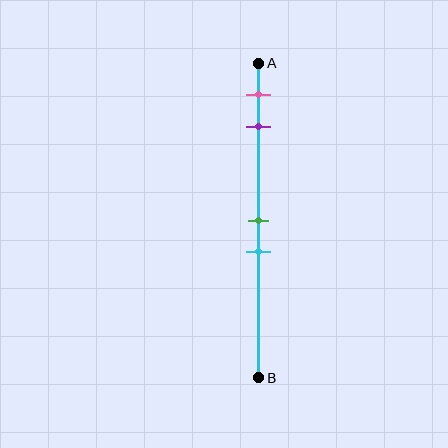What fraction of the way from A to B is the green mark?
The green mark is approximately 50% (0.5) of the way from A to B.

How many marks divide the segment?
There are 4 marks dividing the segment.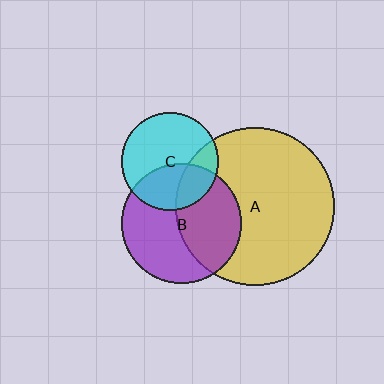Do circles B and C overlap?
Yes.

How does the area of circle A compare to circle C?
Approximately 2.6 times.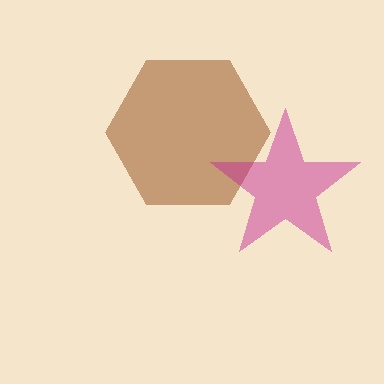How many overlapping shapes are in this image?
There are 2 overlapping shapes in the image.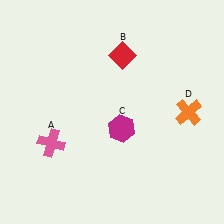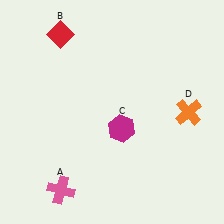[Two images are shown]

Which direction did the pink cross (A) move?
The pink cross (A) moved down.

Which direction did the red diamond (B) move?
The red diamond (B) moved left.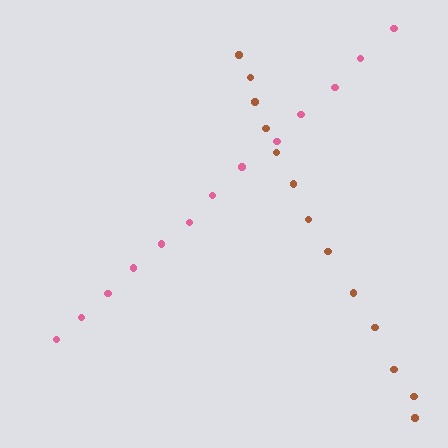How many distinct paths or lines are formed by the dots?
There are 2 distinct paths.